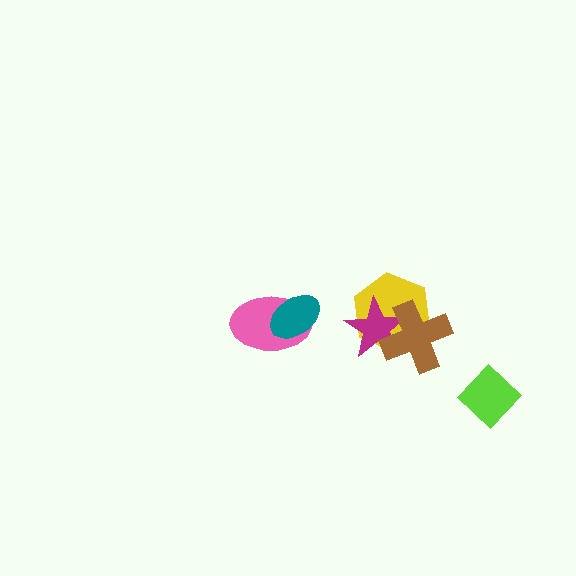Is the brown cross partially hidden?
No, no other shape covers it.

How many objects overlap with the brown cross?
2 objects overlap with the brown cross.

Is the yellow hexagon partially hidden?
Yes, it is partially covered by another shape.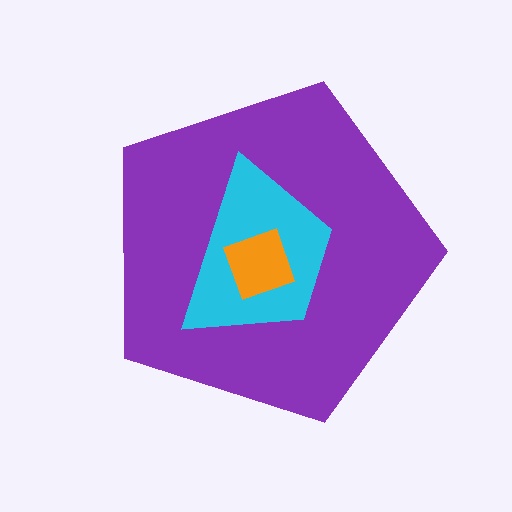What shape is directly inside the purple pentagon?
The cyan trapezoid.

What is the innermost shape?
The orange diamond.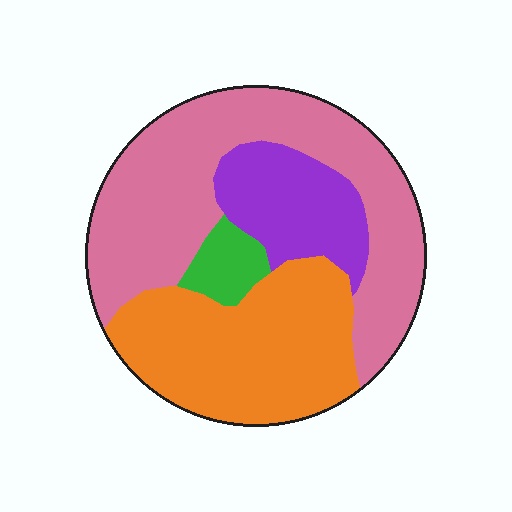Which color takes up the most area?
Pink, at roughly 45%.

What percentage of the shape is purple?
Purple covers about 15% of the shape.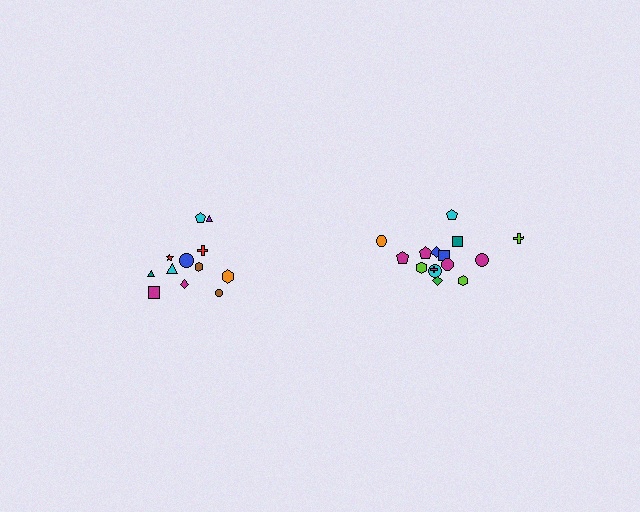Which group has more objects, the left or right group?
The right group.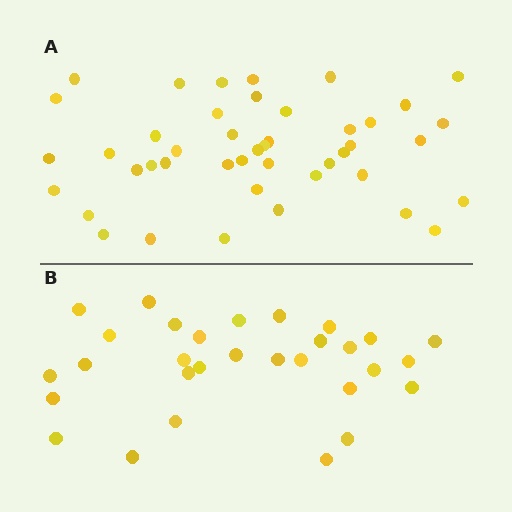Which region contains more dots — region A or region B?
Region A (the top region) has more dots.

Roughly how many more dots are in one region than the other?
Region A has approximately 15 more dots than region B.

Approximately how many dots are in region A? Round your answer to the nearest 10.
About 40 dots. (The exact count is 44, which rounds to 40.)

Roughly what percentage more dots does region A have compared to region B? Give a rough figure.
About 45% more.